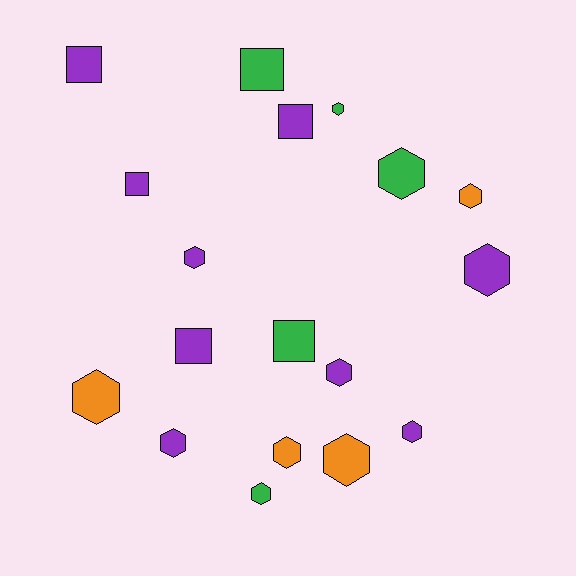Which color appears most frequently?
Purple, with 9 objects.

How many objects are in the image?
There are 18 objects.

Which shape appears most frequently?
Hexagon, with 12 objects.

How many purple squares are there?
There are 4 purple squares.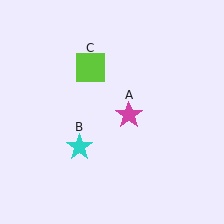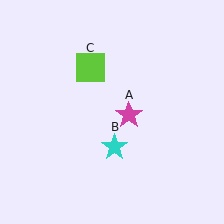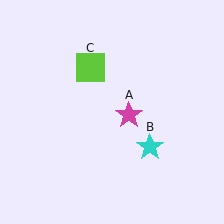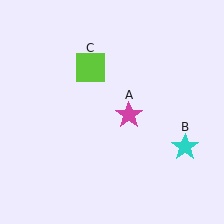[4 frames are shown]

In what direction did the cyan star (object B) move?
The cyan star (object B) moved right.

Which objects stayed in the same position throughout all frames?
Magenta star (object A) and lime square (object C) remained stationary.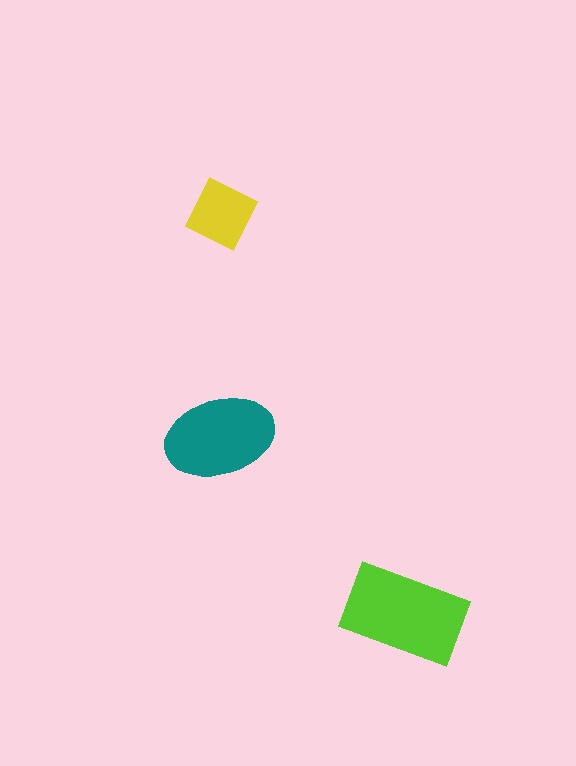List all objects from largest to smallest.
The lime rectangle, the teal ellipse, the yellow square.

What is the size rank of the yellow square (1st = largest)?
3rd.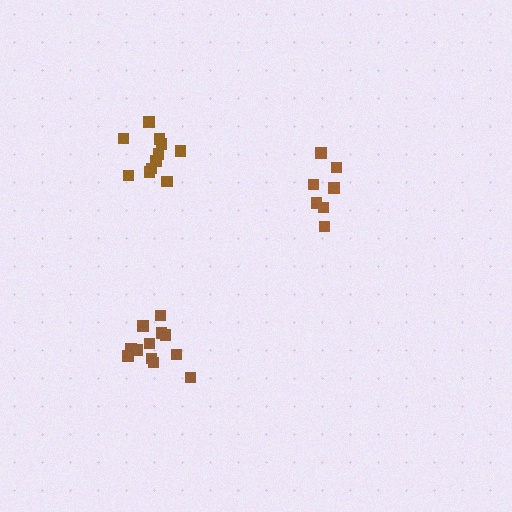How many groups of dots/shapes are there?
There are 3 groups.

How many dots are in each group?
Group 1: 11 dots, Group 2: 7 dots, Group 3: 12 dots (30 total).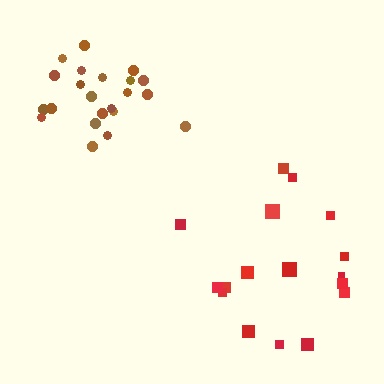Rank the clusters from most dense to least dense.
brown, red.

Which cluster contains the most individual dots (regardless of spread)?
Brown (23).